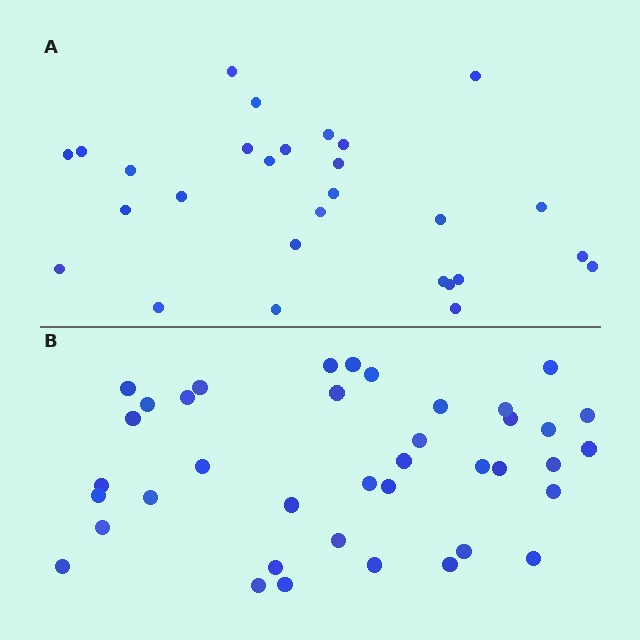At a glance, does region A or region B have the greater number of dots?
Region B (the bottom region) has more dots.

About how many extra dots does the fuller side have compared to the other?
Region B has roughly 12 or so more dots than region A.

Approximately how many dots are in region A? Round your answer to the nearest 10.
About 30 dots. (The exact count is 28, which rounds to 30.)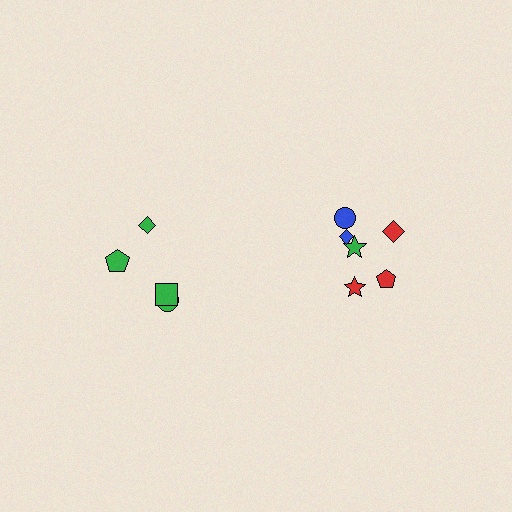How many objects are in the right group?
There are 6 objects.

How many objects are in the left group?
There are 4 objects.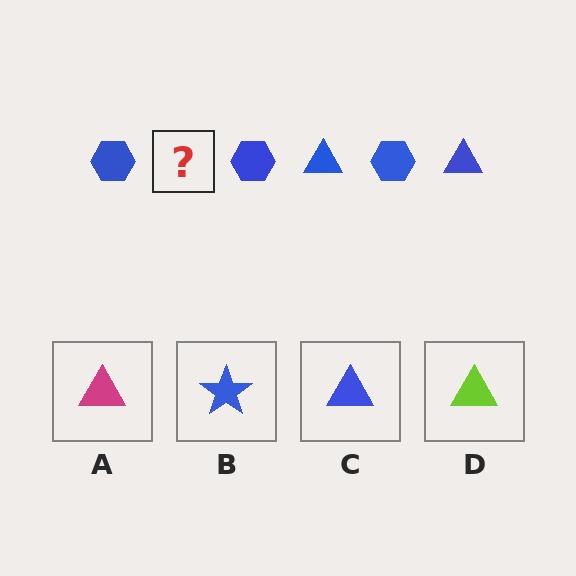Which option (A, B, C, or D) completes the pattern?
C.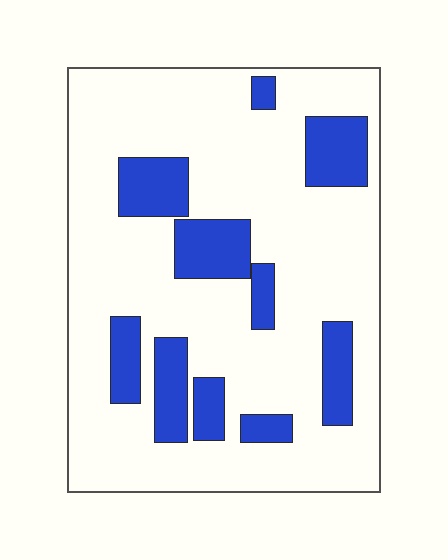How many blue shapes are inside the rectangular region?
10.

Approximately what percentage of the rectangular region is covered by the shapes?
Approximately 20%.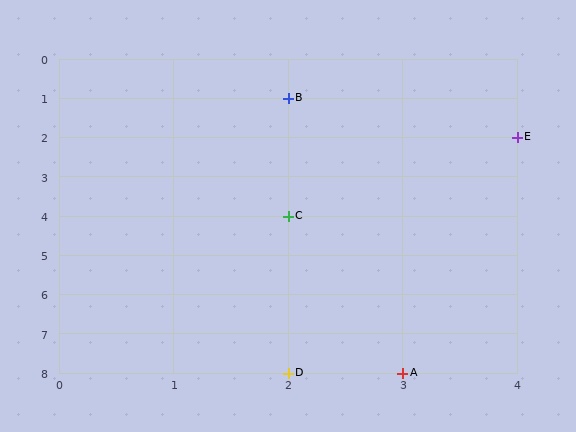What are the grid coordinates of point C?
Point C is at grid coordinates (2, 4).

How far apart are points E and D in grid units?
Points E and D are 2 columns and 6 rows apart (about 6.3 grid units diagonally).